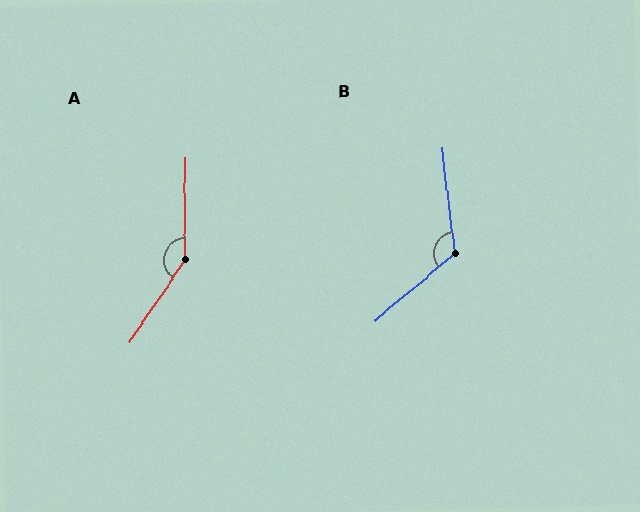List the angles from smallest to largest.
B (123°), A (146°).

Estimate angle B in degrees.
Approximately 123 degrees.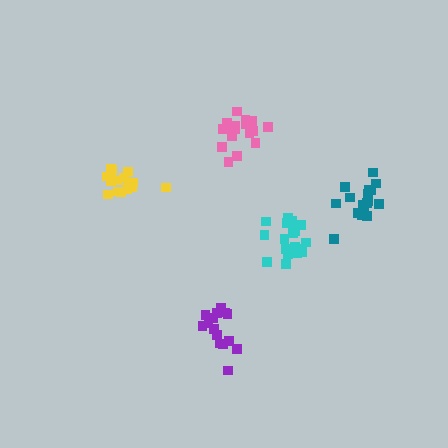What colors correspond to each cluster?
The clusters are colored: cyan, purple, yellow, pink, teal.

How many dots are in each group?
Group 1: 19 dots, Group 2: 15 dots, Group 3: 16 dots, Group 4: 17 dots, Group 5: 18 dots (85 total).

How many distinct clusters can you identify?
There are 5 distinct clusters.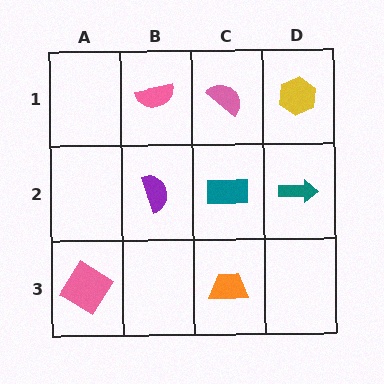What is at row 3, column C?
An orange trapezoid.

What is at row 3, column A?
A pink diamond.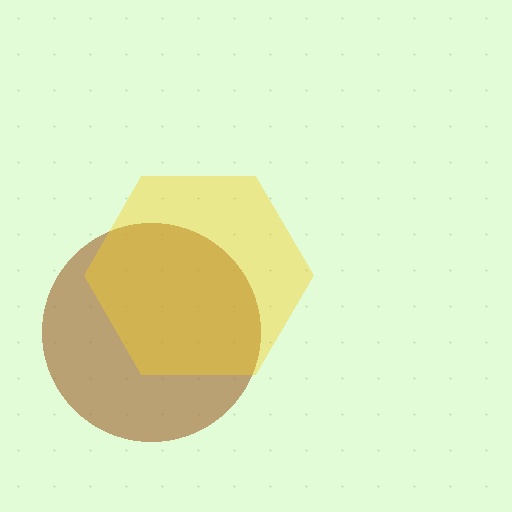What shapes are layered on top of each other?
The layered shapes are: a brown circle, a yellow hexagon.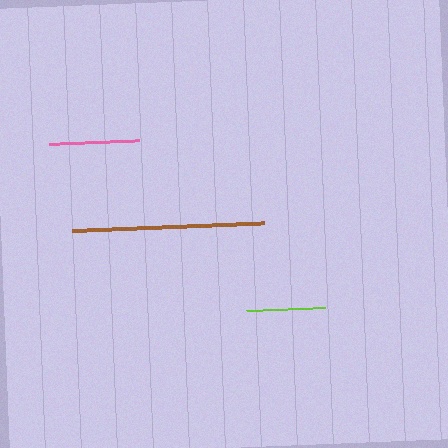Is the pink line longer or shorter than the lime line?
The pink line is longer than the lime line.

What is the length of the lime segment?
The lime segment is approximately 78 pixels long.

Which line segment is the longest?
The brown line is the longest at approximately 192 pixels.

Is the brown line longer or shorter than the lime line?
The brown line is longer than the lime line.